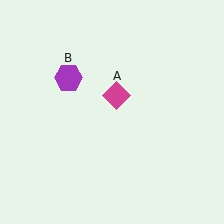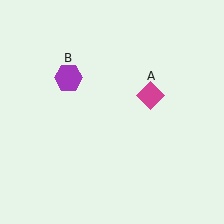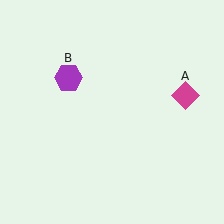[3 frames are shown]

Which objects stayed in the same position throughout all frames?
Purple hexagon (object B) remained stationary.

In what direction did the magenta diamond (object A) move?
The magenta diamond (object A) moved right.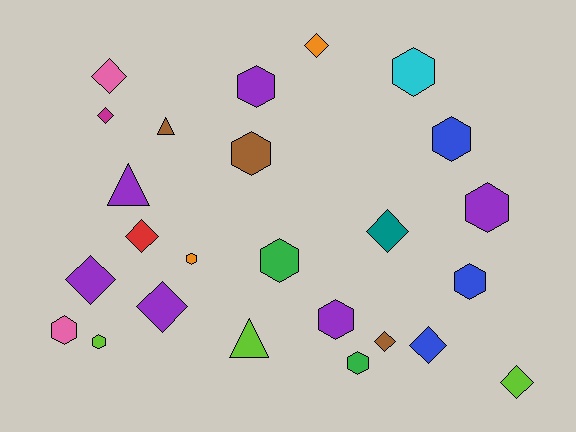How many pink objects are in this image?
There are 2 pink objects.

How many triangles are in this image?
There are 3 triangles.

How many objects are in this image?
There are 25 objects.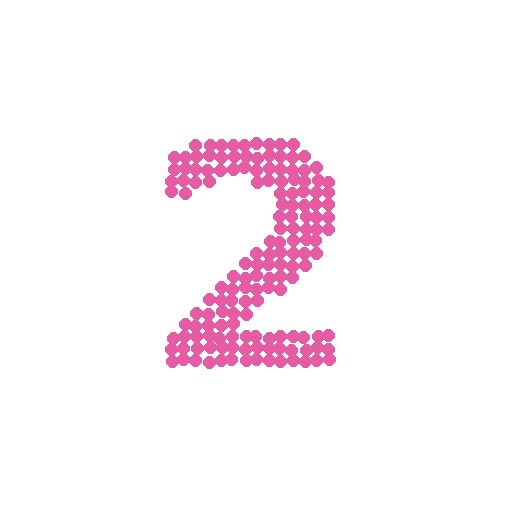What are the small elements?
The small elements are circles.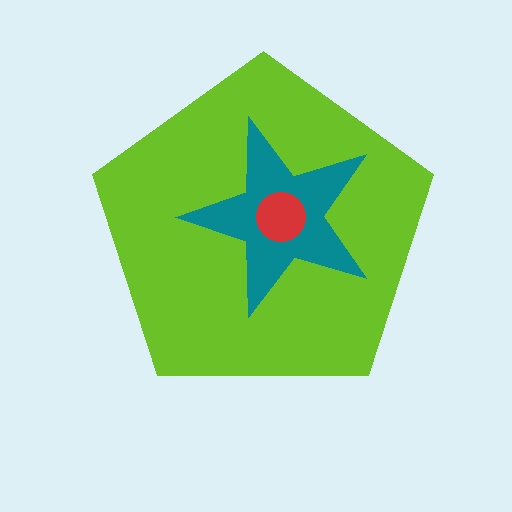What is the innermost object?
The red circle.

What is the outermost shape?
The lime pentagon.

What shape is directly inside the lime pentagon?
The teal star.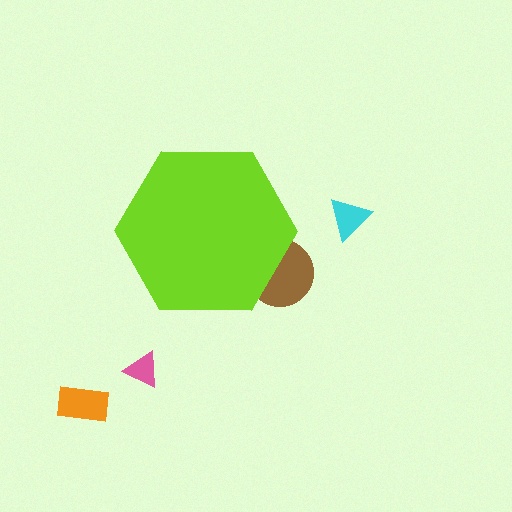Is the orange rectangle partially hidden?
No, the orange rectangle is fully visible.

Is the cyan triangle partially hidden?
No, the cyan triangle is fully visible.